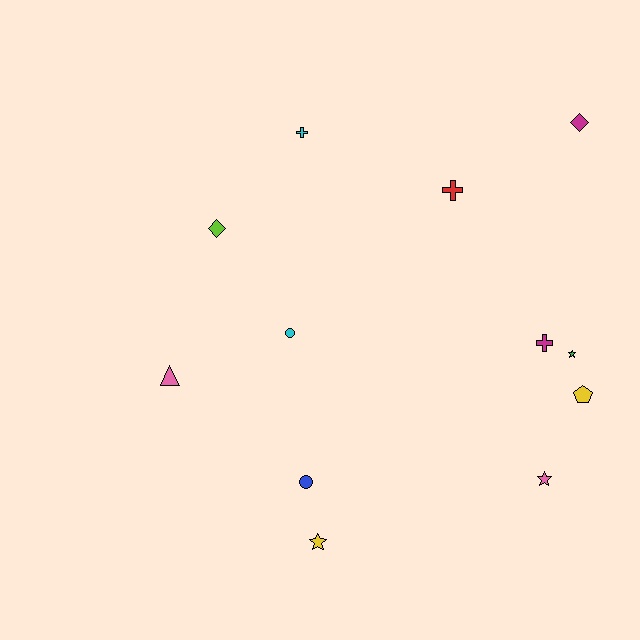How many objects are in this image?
There are 12 objects.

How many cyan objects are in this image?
There are 2 cyan objects.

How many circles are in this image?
There are 2 circles.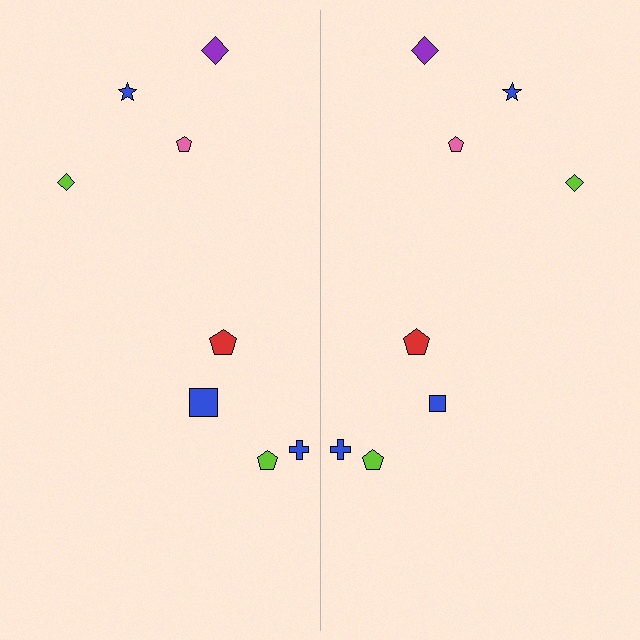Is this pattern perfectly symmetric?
No, the pattern is not perfectly symmetric. The blue square on the right side has a different size than its mirror counterpart.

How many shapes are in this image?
There are 16 shapes in this image.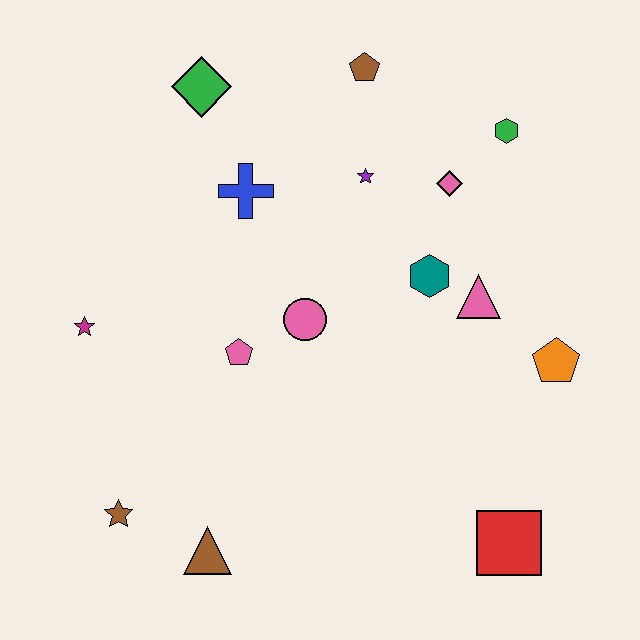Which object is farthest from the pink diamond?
The brown star is farthest from the pink diamond.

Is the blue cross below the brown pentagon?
Yes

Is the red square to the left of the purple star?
No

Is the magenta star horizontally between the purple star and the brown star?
No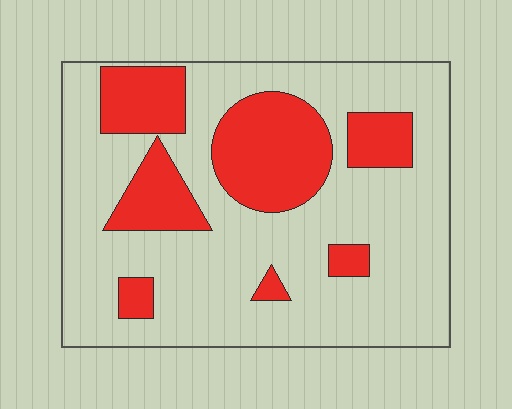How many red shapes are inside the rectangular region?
7.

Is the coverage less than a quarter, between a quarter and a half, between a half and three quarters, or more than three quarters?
Between a quarter and a half.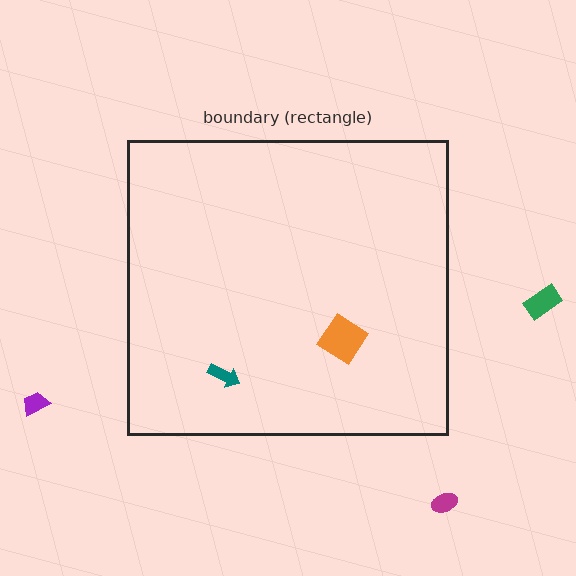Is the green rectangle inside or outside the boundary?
Outside.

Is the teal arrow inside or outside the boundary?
Inside.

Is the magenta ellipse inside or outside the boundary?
Outside.